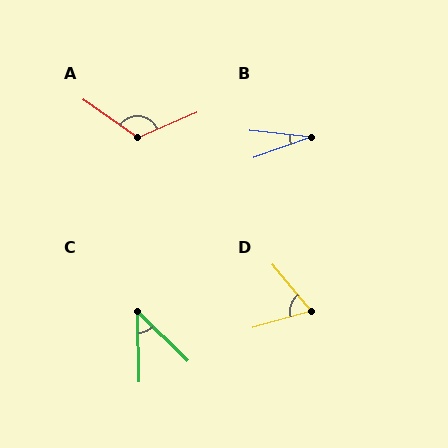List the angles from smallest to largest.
B (26°), C (44°), D (67°), A (122°).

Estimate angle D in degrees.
Approximately 67 degrees.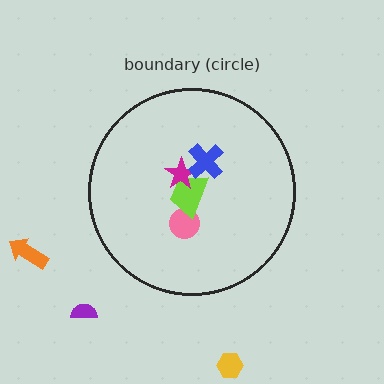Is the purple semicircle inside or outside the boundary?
Outside.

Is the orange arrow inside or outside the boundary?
Outside.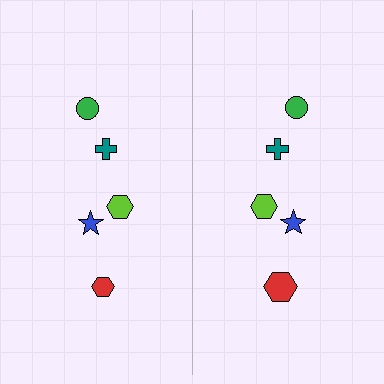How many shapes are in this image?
There are 10 shapes in this image.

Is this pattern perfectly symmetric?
No, the pattern is not perfectly symmetric. The red hexagon on the right side has a different size than its mirror counterpart.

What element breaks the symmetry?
The red hexagon on the right side has a different size than its mirror counterpart.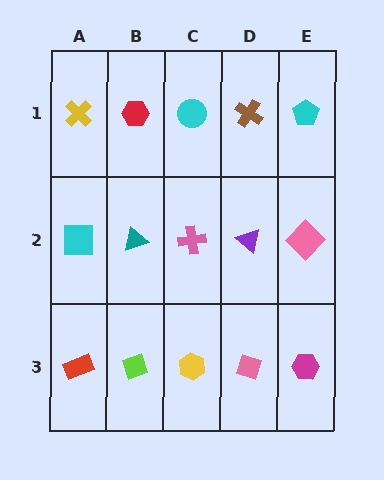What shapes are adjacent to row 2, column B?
A red hexagon (row 1, column B), a lime diamond (row 3, column B), a cyan square (row 2, column A), a pink cross (row 2, column C).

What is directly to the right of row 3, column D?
A magenta hexagon.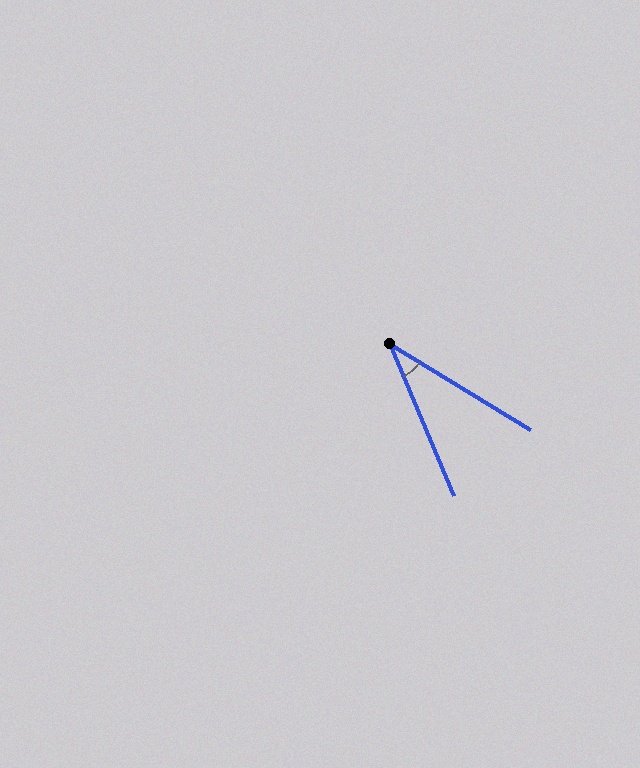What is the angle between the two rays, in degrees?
Approximately 36 degrees.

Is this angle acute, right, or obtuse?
It is acute.